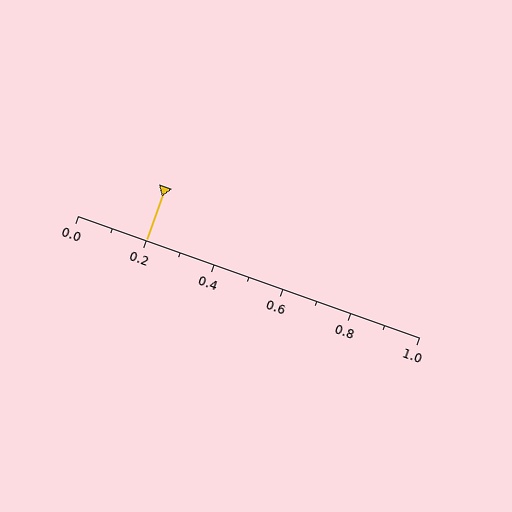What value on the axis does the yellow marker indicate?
The marker indicates approximately 0.2.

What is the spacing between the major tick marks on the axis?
The major ticks are spaced 0.2 apart.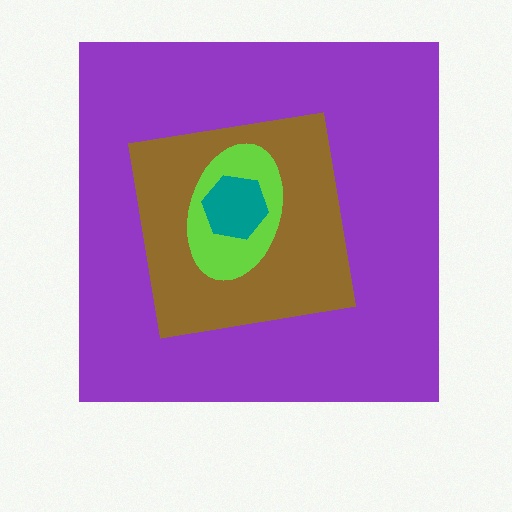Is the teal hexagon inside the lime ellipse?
Yes.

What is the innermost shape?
The teal hexagon.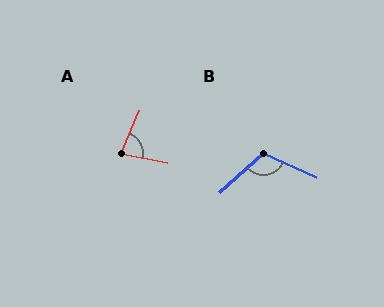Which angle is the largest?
B, at approximately 114 degrees.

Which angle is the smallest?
A, at approximately 78 degrees.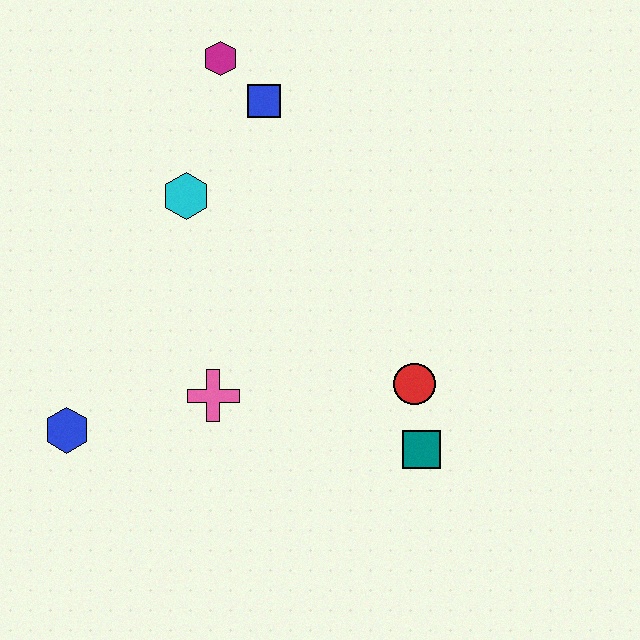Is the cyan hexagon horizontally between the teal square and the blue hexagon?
Yes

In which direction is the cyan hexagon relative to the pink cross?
The cyan hexagon is above the pink cross.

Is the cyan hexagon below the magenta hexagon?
Yes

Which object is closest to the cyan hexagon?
The blue square is closest to the cyan hexagon.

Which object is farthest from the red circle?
The magenta hexagon is farthest from the red circle.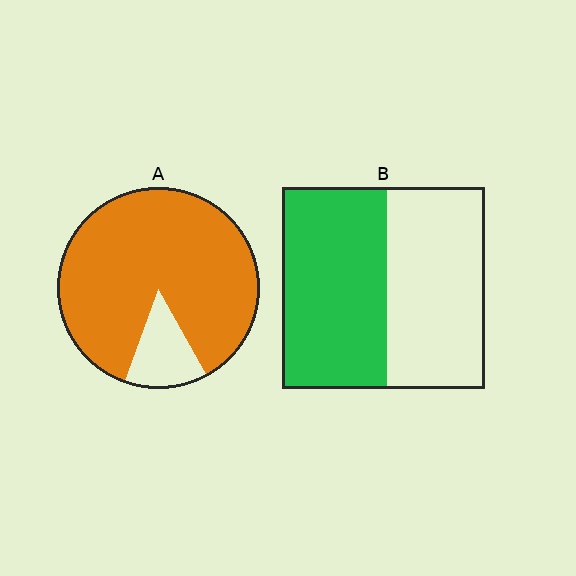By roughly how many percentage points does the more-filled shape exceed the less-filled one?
By roughly 35 percentage points (A over B).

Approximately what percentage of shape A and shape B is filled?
A is approximately 85% and B is approximately 50%.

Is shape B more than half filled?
Roughly half.